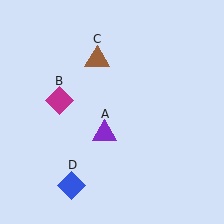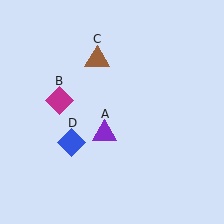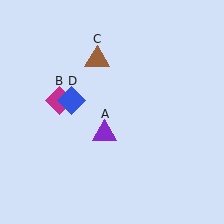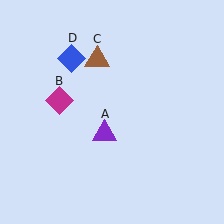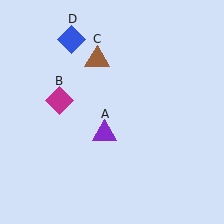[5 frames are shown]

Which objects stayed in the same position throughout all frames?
Purple triangle (object A) and magenta diamond (object B) and brown triangle (object C) remained stationary.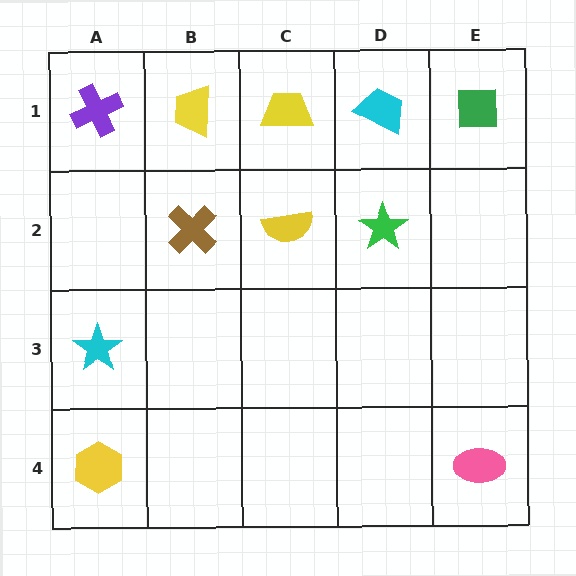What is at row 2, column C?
A yellow semicircle.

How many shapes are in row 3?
1 shape.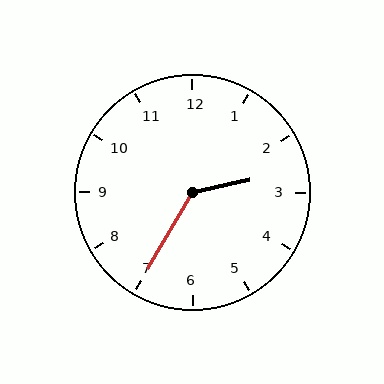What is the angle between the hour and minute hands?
Approximately 132 degrees.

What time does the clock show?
2:35.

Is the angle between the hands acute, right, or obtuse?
It is obtuse.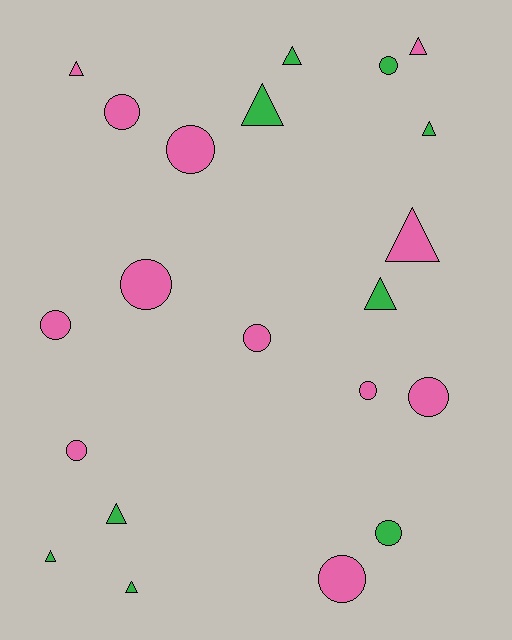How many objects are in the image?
There are 21 objects.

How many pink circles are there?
There are 9 pink circles.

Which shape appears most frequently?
Circle, with 11 objects.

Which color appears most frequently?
Pink, with 12 objects.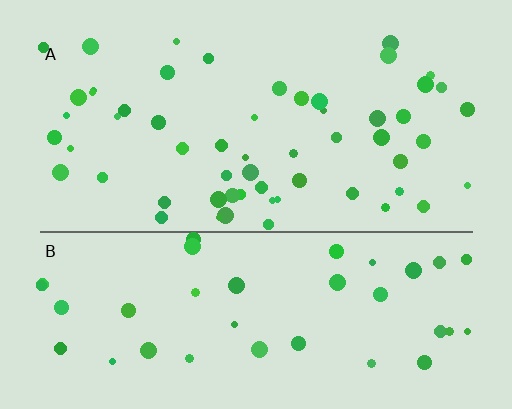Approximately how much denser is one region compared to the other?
Approximately 1.5× — region A over region B.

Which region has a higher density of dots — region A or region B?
A (the top).